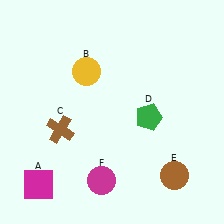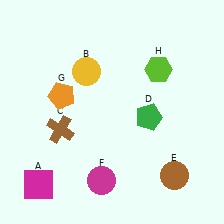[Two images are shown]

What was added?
An orange pentagon (G), a lime hexagon (H) were added in Image 2.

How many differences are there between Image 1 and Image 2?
There are 2 differences between the two images.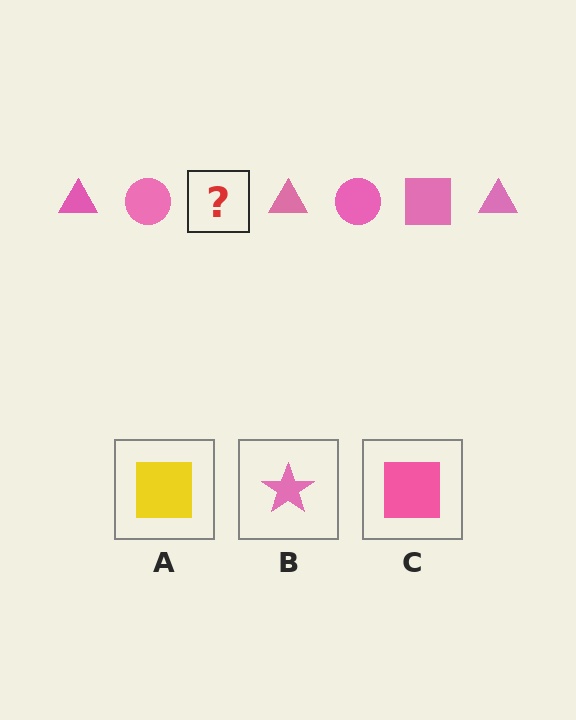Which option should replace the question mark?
Option C.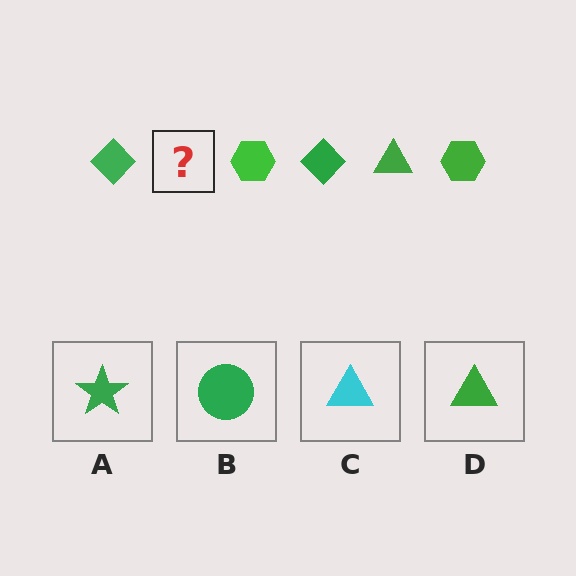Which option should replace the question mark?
Option D.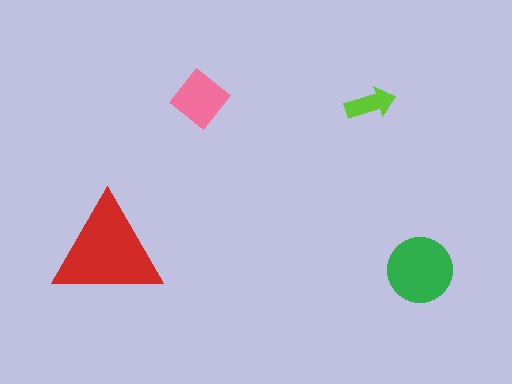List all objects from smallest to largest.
The lime arrow, the pink diamond, the green circle, the red triangle.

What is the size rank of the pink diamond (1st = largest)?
3rd.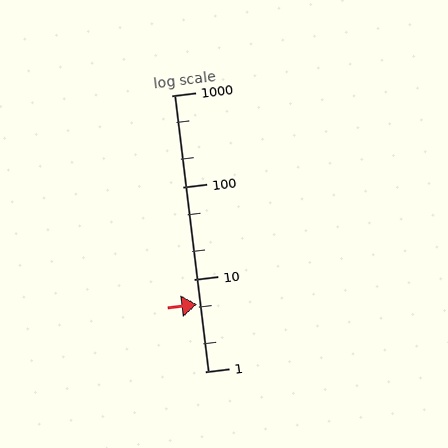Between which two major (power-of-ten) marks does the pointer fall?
The pointer is between 1 and 10.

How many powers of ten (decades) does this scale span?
The scale spans 3 decades, from 1 to 1000.